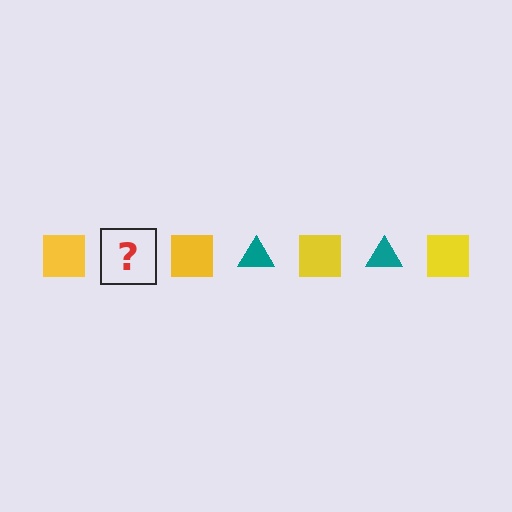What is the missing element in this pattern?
The missing element is a teal triangle.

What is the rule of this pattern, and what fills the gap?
The rule is that the pattern alternates between yellow square and teal triangle. The gap should be filled with a teal triangle.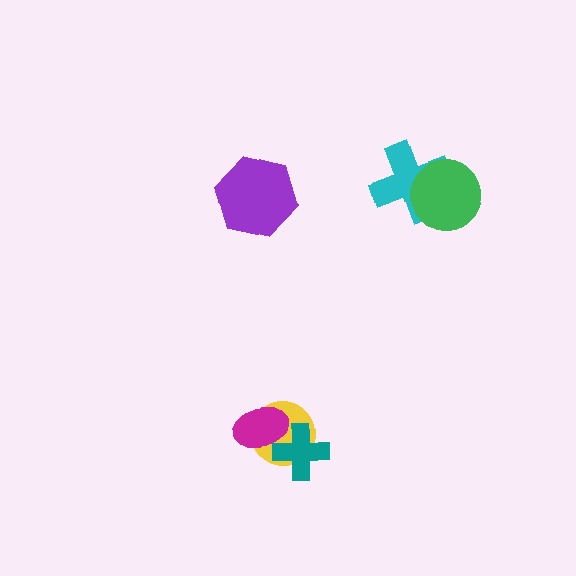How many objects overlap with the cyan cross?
1 object overlaps with the cyan cross.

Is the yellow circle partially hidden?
Yes, it is partially covered by another shape.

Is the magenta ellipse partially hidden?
Yes, it is partially covered by another shape.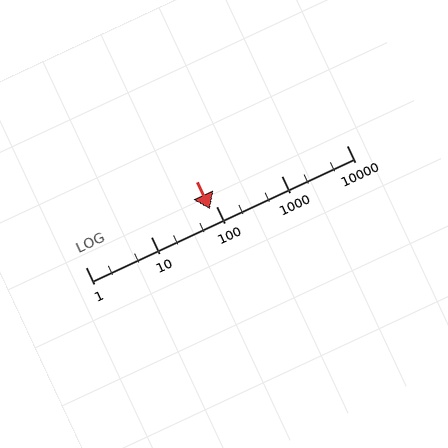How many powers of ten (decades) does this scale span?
The scale spans 4 decades, from 1 to 10000.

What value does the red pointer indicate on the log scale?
The pointer indicates approximately 82.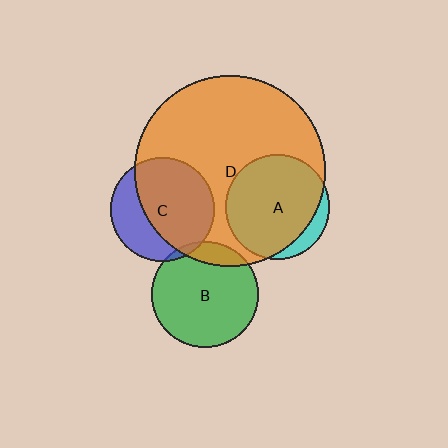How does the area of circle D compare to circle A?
Approximately 3.3 times.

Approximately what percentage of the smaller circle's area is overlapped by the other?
Approximately 5%.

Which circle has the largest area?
Circle D (orange).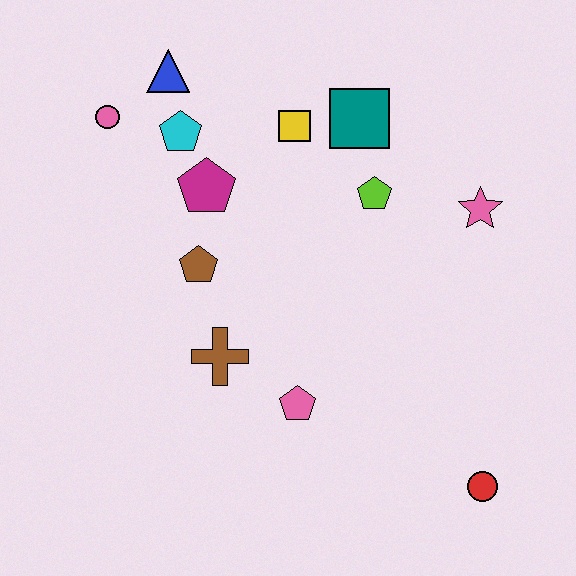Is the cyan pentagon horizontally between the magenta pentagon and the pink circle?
Yes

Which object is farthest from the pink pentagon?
The blue triangle is farthest from the pink pentagon.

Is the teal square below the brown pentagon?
No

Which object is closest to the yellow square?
The teal square is closest to the yellow square.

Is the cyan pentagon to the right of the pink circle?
Yes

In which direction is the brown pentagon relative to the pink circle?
The brown pentagon is below the pink circle.